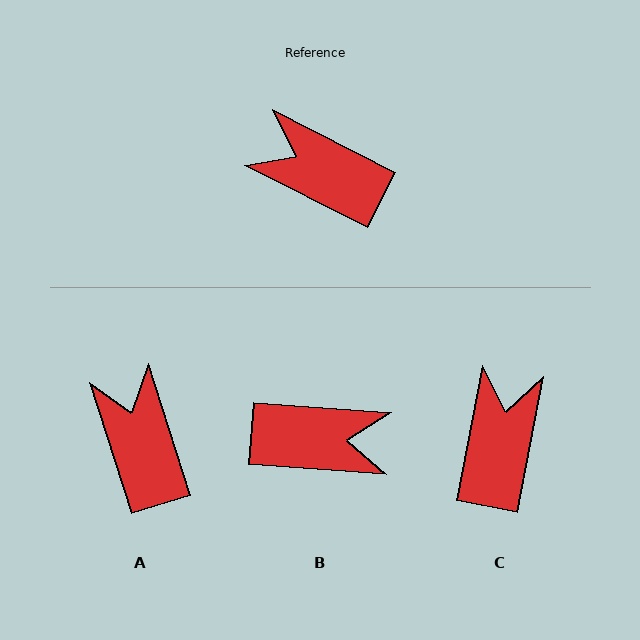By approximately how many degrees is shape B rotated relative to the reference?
Approximately 157 degrees clockwise.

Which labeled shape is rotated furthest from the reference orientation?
B, about 157 degrees away.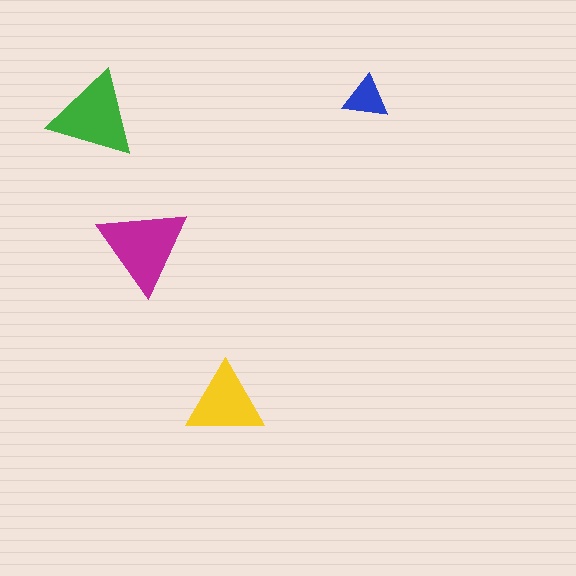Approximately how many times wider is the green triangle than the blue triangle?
About 2 times wider.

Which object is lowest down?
The yellow triangle is bottommost.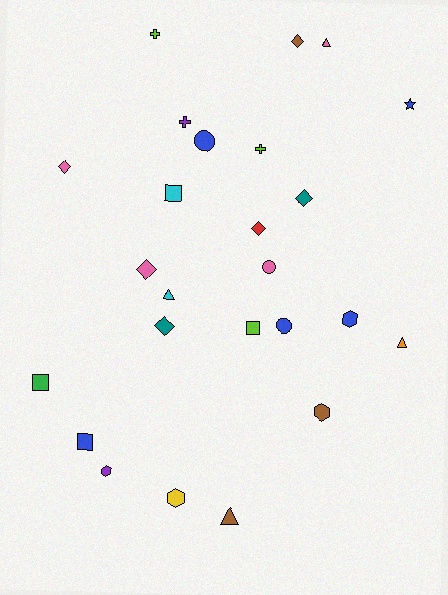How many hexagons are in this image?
There are 4 hexagons.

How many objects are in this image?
There are 25 objects.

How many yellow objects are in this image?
There is 1 yellow object.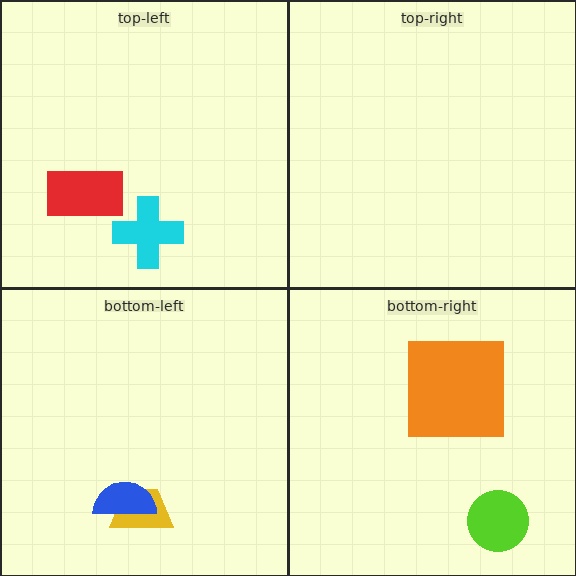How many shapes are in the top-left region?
2.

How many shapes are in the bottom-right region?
2.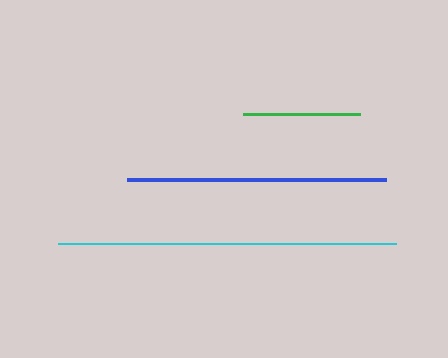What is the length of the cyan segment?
The cyan segment is approximately 338 pixels long.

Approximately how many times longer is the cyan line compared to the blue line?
The cyan line is approximately 1.3 times the length of the blue line.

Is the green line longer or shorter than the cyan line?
The cyan line is longer than the green line.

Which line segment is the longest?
The cyan line is the longest at approximately 338 pixels.